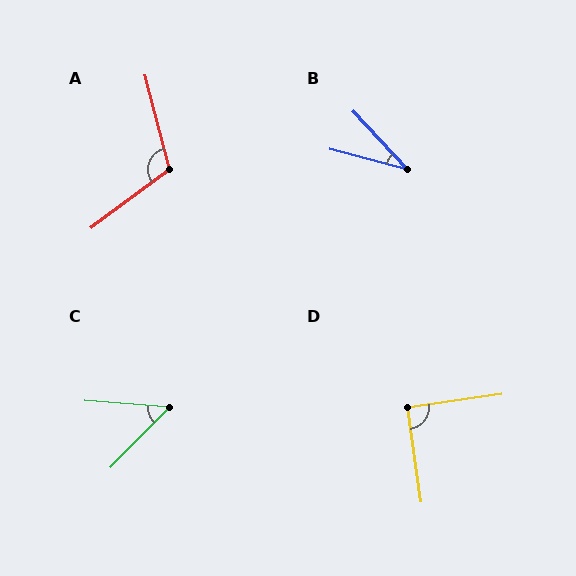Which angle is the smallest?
B, at approximately 32 degrees.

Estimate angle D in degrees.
Approximately 90 degrees.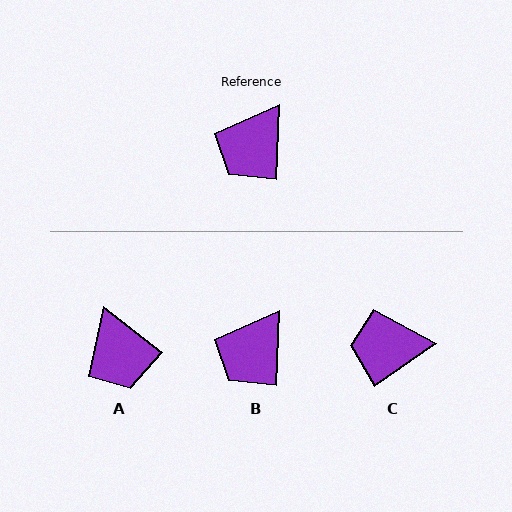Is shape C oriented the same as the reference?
No, it is off by about 53 degrees.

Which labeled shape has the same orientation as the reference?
B.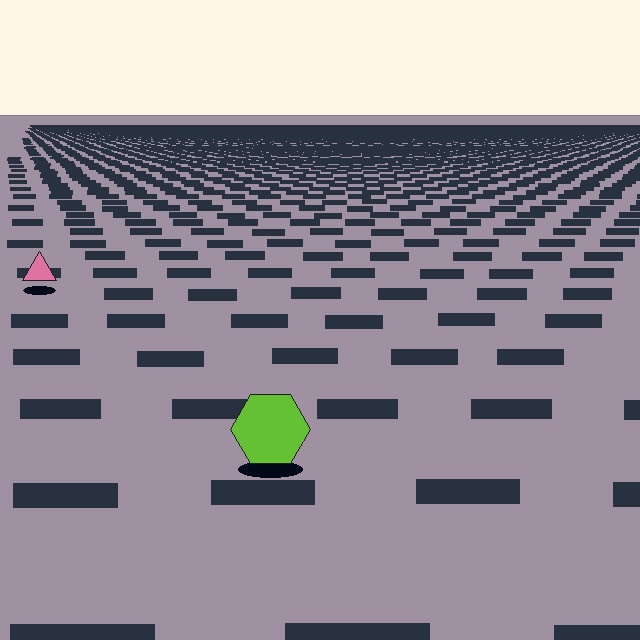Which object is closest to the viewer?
The lime hexagon is closest. The texture marks near it are larger and more spread out.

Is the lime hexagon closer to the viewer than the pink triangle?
Yes. The lime hexagon is closer — you can tell from the texture gradient: the ground texture is coarser near it.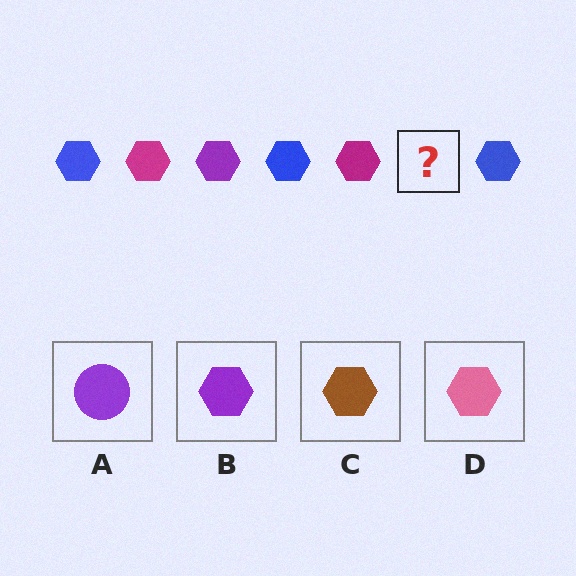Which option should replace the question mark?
Option B.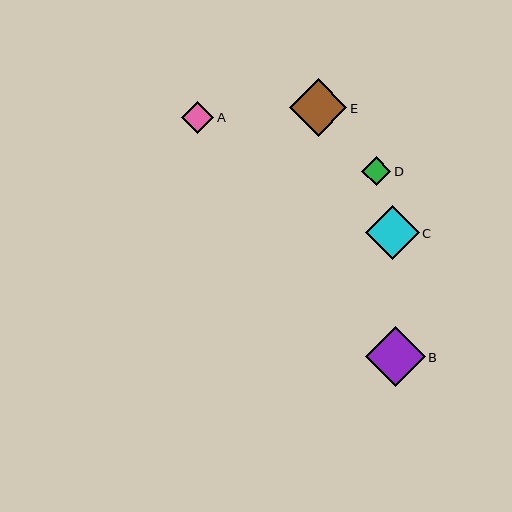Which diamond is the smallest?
Diamond D is the smallest with a size of approximately 29 pixels.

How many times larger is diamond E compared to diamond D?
Diamond E is approximately 2.0 times the size of diamond D.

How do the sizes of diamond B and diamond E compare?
Diamond B and diamond E are approximately the same size.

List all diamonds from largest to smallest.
From largest to smallest: B, E, C, A, D.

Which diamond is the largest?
Diamond B is the largest with a size of approximately 60 pixels.